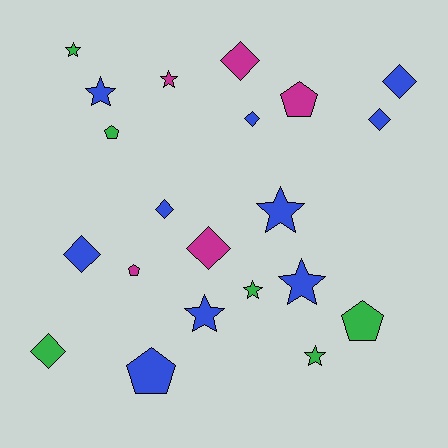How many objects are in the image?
There are 21 objects.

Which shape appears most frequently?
Diamond, with 8 objects.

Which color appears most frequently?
Blue, with 10 objects.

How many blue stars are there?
There are 4 blue stars.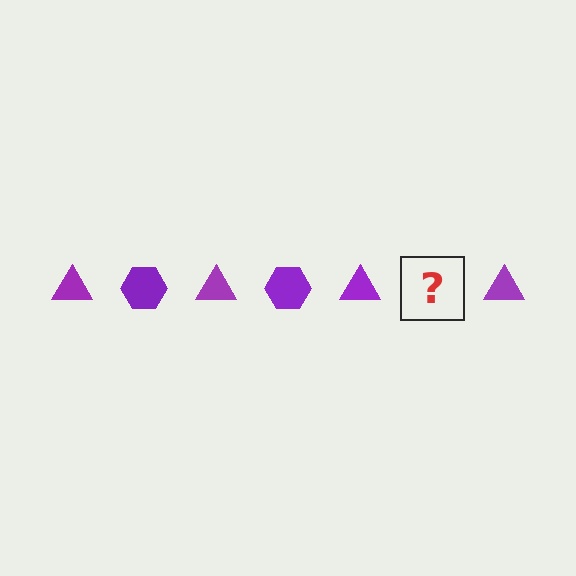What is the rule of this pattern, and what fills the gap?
The rule is that the pattern cycles through triangle, hexagon shapes in purple. The gap should be filled with a purple hexagon.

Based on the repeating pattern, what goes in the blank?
The blank should be a purple hexagon.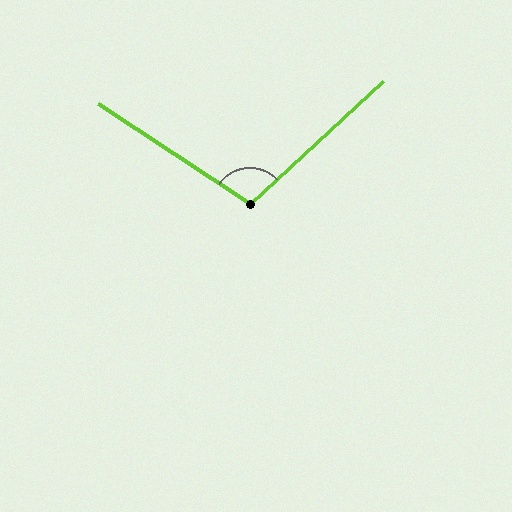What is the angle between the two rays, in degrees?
Approximately 104 degrees.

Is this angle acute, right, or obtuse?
It is obtuse.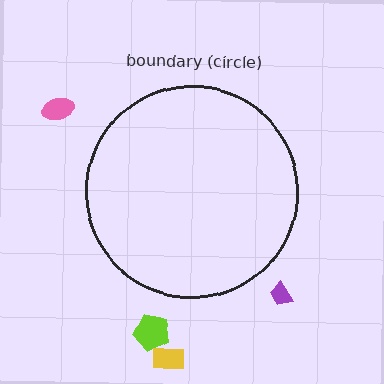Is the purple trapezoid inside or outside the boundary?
Outside.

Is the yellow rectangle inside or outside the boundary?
Outside.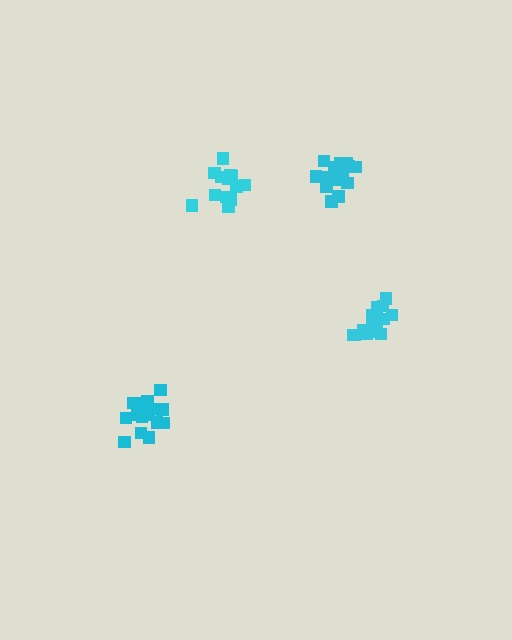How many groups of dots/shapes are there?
There are 4 groups.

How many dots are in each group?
Group 1: 16 dots, Group 2: 15 dots, Group 3: 13 dots, Group 4: 17 dots (61 total).